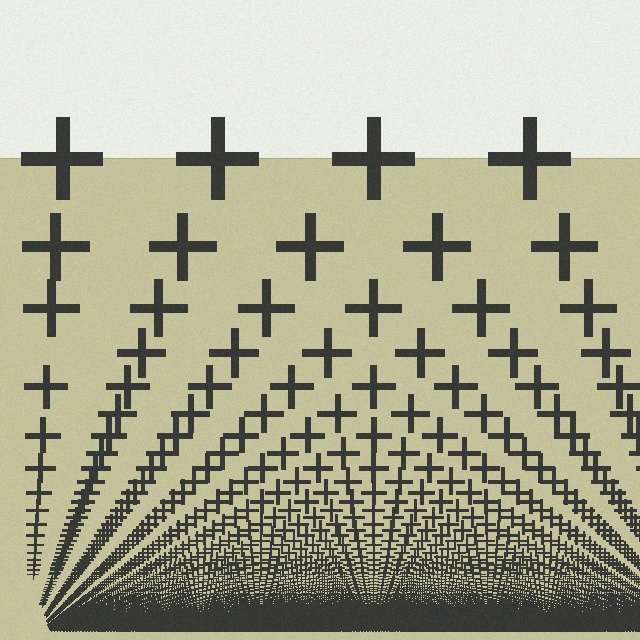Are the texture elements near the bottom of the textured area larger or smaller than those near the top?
Smaller. The gradient is inverted — elements near the bottom are smaller and denser.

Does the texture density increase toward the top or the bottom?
Density increases toward the bottom.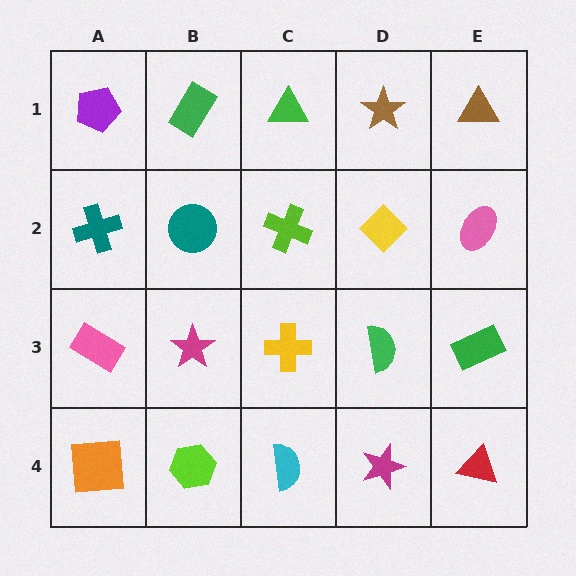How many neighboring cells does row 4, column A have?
2.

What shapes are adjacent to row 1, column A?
A teal cross (row 2, column A), a green rectangle (row 1, column B).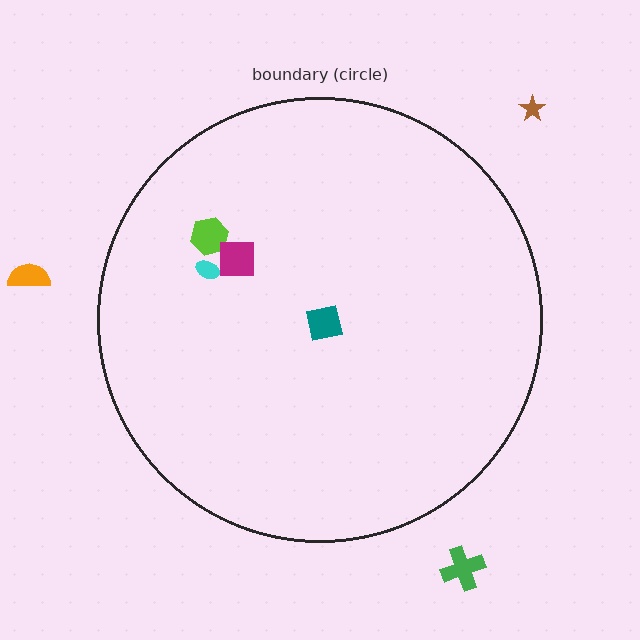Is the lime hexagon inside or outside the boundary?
Inside.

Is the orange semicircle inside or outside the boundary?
Outside.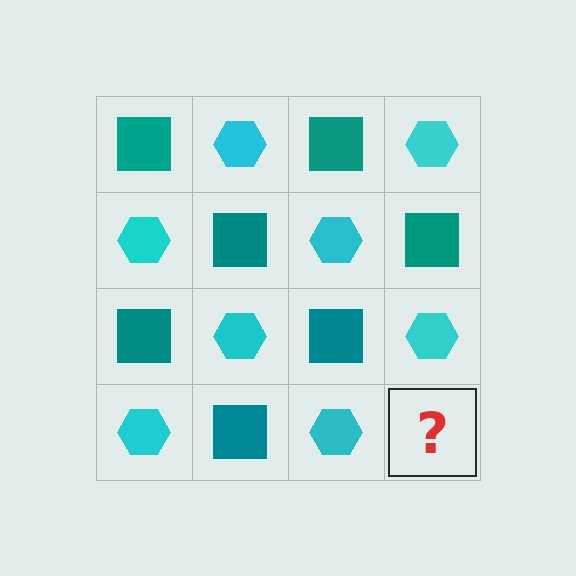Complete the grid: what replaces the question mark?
The question mark should be replaced with a teal square.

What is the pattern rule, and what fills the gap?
The rule is that it alternates teal square and cyan hexagon in a checkerboard pattern. The gap should be filled with a teal square.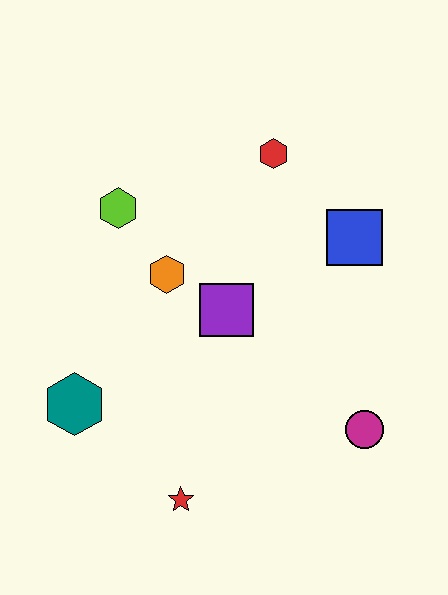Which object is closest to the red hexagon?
The blue square is closest to the red hexagon.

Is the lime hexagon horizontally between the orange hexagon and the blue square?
No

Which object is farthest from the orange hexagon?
The magenta circle is farthest from the orange hexagon.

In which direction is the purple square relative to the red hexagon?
The purple square is below the red hexagon.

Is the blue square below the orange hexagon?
No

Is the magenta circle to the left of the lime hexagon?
No